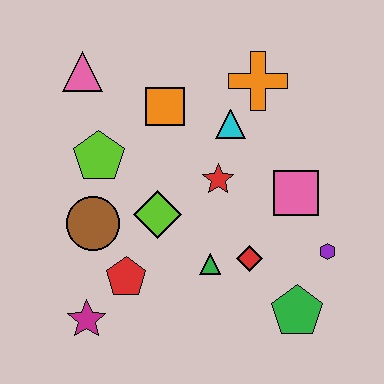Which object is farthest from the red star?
The magenta star is farthest from the red star.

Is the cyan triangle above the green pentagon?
Yes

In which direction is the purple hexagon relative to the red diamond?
The purple hexagon is to the right of the red diamond.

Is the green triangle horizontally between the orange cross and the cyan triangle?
No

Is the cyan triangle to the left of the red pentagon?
No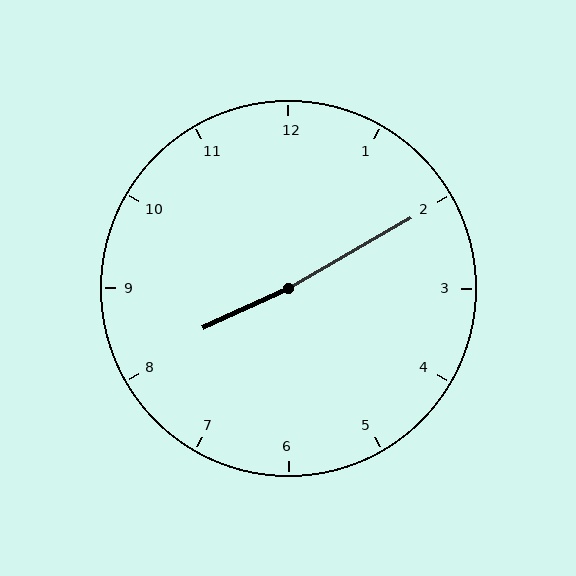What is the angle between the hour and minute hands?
Approximately 175 degrees.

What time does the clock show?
8:10.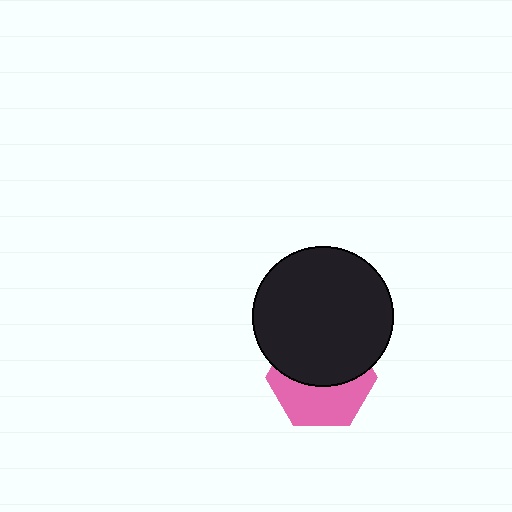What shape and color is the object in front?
The object in front is a black circle.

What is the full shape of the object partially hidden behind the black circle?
The partially hidden object is a pink hexagon.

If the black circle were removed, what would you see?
You would see the complete pink hexagon.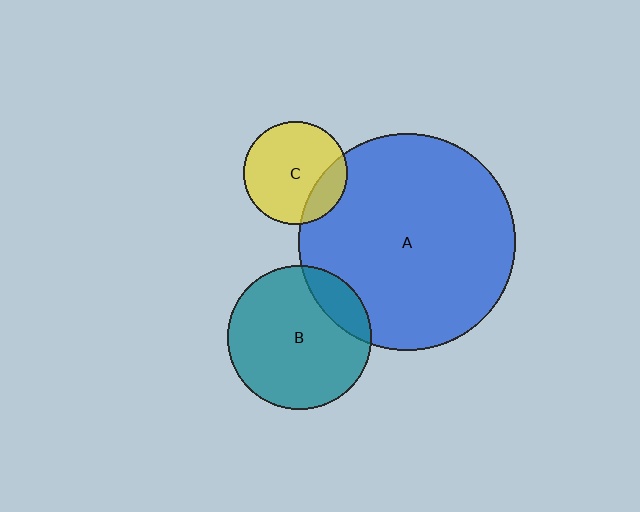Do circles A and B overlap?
Yes.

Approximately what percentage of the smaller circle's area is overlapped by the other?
Approximately 15%.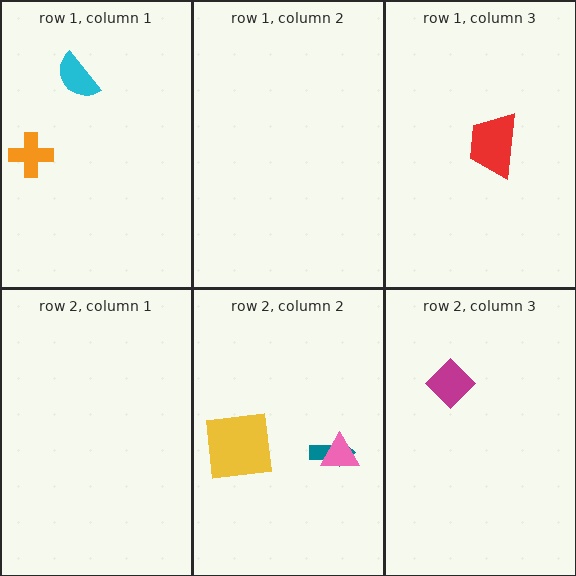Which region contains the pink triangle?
The row 2, column 2 region.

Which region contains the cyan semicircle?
The row 1, column 1 region.